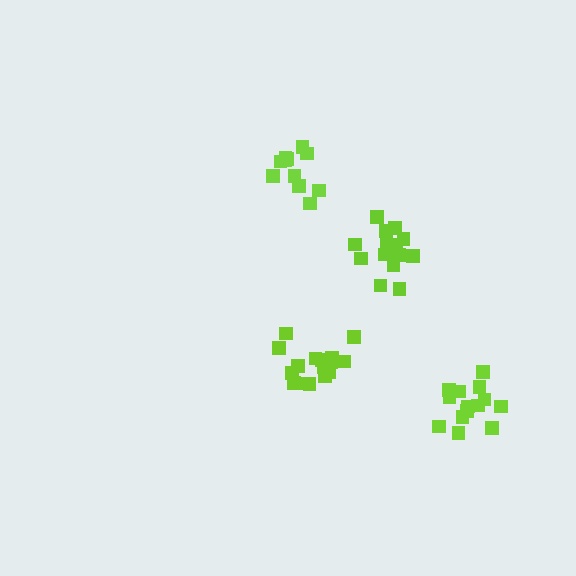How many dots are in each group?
Group 1: 17 dots, Group 2: 14 dots, Group 3: 17 dots, Group 4: 12 dots (60 total).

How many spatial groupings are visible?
There are 4 spatial groupings.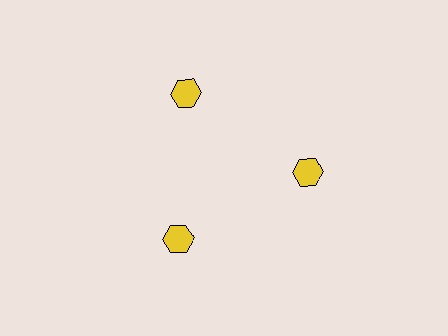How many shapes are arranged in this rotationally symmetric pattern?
There are 3 shapes, arranged in 3 groups of 1.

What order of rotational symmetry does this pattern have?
This pattern has 3-fold rotational symmetry.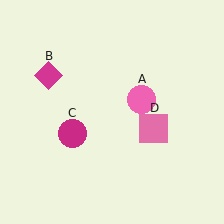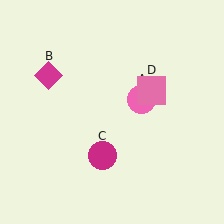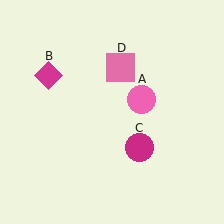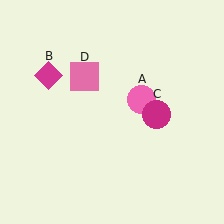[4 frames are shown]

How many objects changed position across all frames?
2 objects changed position: magenta circle (object C), pink square (object D).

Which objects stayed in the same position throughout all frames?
Pink circle (object A) and magenta diamond (object B) remained stationary.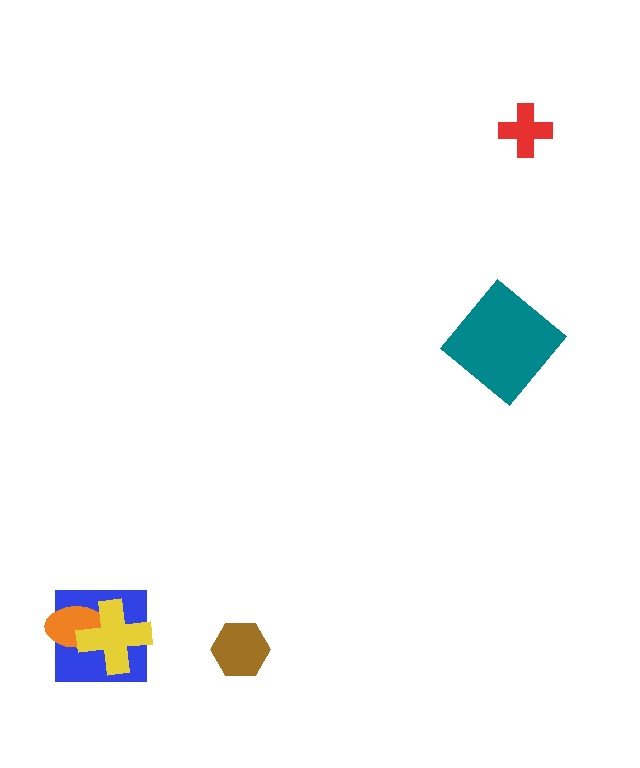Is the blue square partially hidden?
Yes, it is partially covered by another shape.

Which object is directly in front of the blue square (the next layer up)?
The orange ellipse is directly in front of the blue square.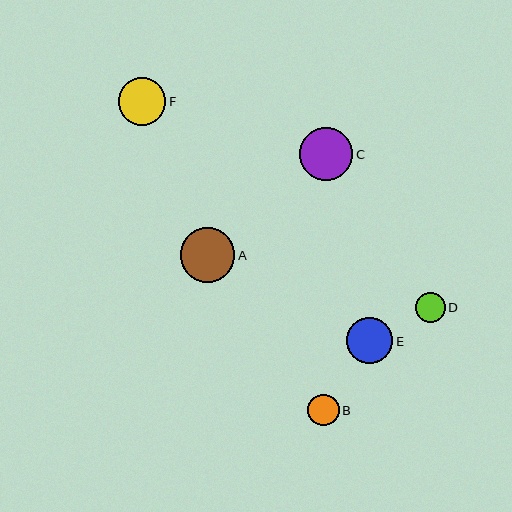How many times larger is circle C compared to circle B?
Circle C is approximately 1.7 times the size of circle B.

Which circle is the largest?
Circle A is the largest with a size of approximately 55 pixels.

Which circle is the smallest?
Circle D is the smallest with a size of approximately 30 pixels.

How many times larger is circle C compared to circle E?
Circle C is approximately 1.2 times the size of circle E.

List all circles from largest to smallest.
From largest to smallest: A, C, F, E, B, D.